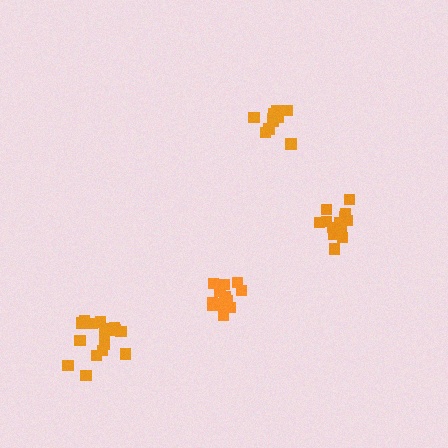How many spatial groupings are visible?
There are 4 spatial groupings.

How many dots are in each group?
Group 1: 10 dots, Group 2: 16 dots, Group 3: 16 dots, Group 4: 13 dots (55 total).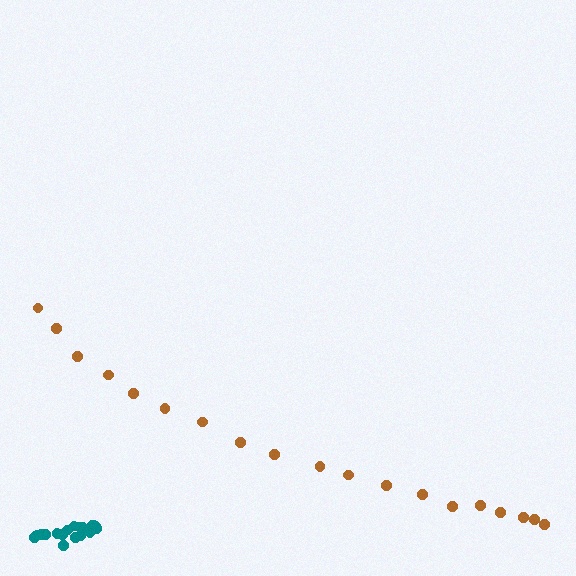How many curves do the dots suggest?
There are 2 distinct paths.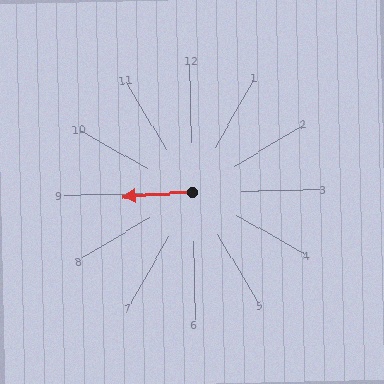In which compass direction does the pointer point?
West.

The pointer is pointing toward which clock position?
Roughly 9 o'clock.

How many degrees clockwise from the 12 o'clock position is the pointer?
Approximately 267 degrees.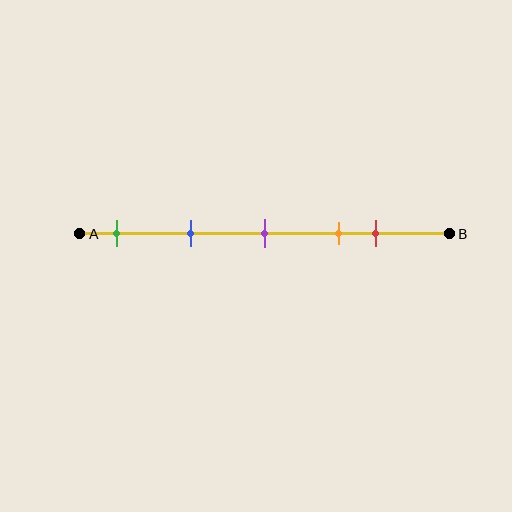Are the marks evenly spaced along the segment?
No, the marks are not evenly spaced.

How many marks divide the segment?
There are 5 marks dividing the segment.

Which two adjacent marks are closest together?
The orange and red marks are the closest adjacent pair.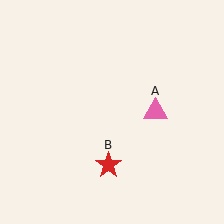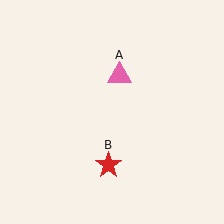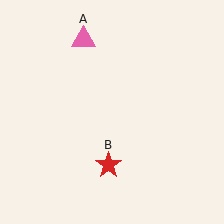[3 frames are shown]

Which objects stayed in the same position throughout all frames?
Red star (object B) remained stationary.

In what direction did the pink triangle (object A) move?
The pink triangle (object A) moved up and to the left.